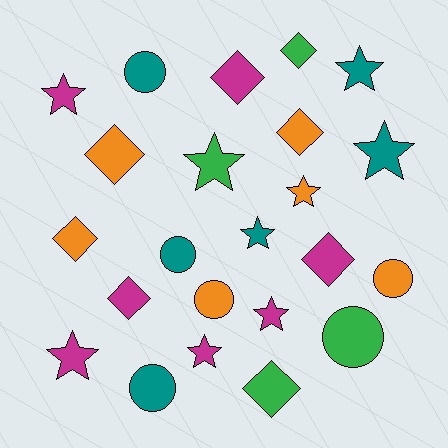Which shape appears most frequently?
Star, with 9 objects.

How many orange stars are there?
There is 1 orange star.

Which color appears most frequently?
Magenta, with 7 objects.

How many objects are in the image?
There are 23 objects.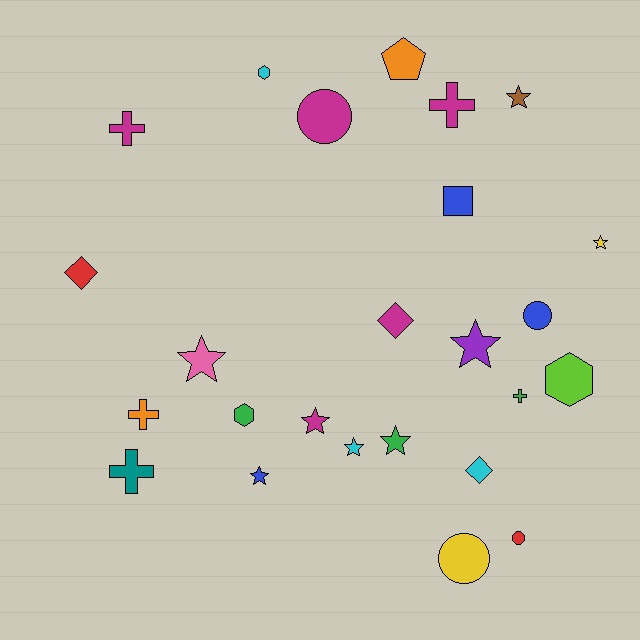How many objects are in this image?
There are 25 objects.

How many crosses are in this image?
There are 5 crosses.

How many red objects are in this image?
There are 2 red objects.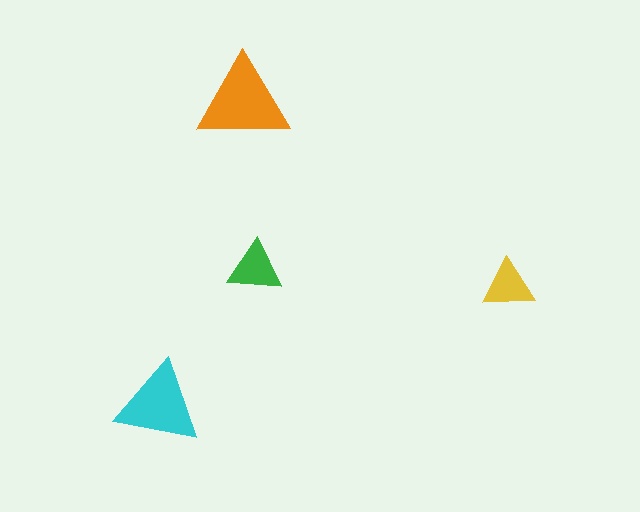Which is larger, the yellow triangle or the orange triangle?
The orange one.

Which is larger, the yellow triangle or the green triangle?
The green one.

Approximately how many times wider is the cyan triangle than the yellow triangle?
About 1.5 times wider.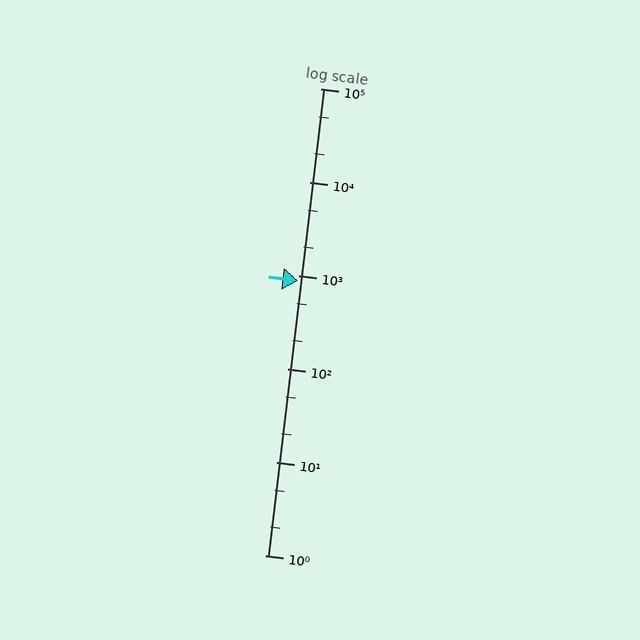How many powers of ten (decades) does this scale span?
The scale spans 5 decades, from 1 to 100000.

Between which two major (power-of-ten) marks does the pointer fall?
The pointer is between 100 and 1000.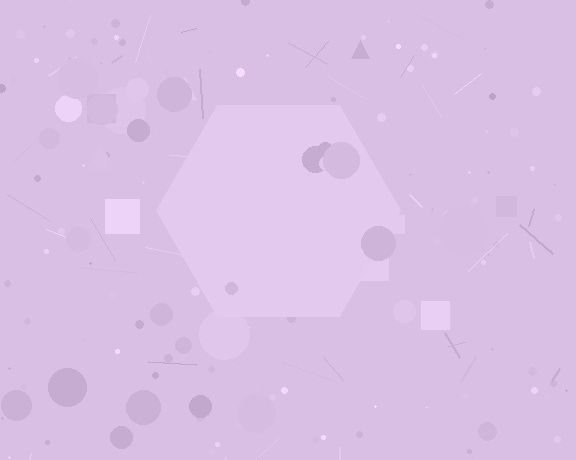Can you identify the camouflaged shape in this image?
The camouflaged shape is a hexagon.